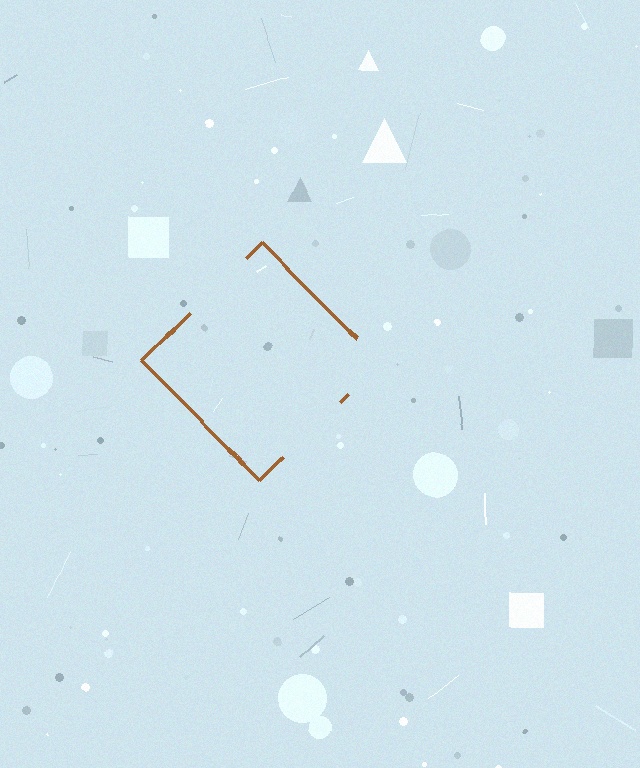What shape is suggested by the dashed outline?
The dashed outline suggests a diamond.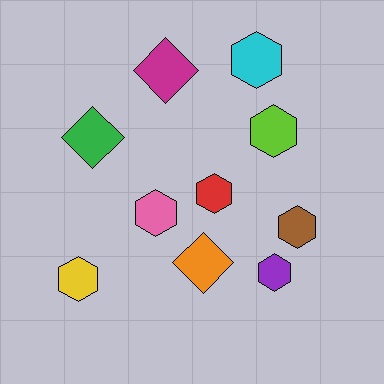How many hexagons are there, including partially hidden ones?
There are 7 hexagons.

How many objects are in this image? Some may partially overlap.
There are 10 objects.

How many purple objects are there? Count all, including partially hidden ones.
There is 1 purple object.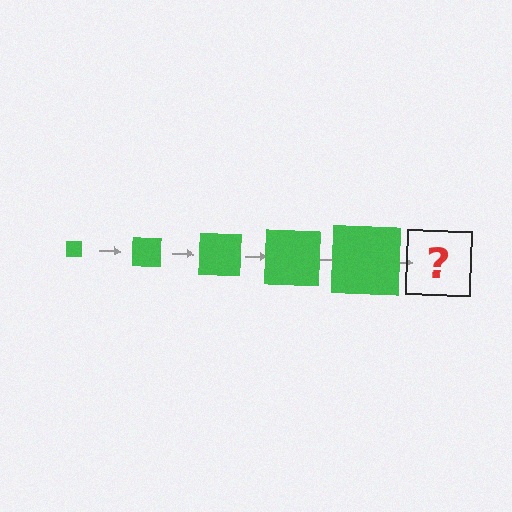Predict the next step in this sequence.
The next step is a green square, larger than the previous one.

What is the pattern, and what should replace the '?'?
The pattern is that the square gets progressively larger each step. The '?' should be a green square, larger than the previous one.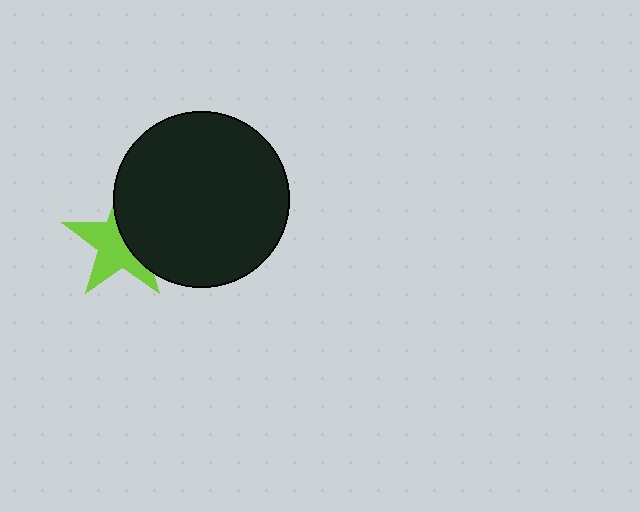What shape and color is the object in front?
The object in front is a black circle.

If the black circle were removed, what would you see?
You would see the complete lime star.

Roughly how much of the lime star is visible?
About half of it is visible (roughly 56%).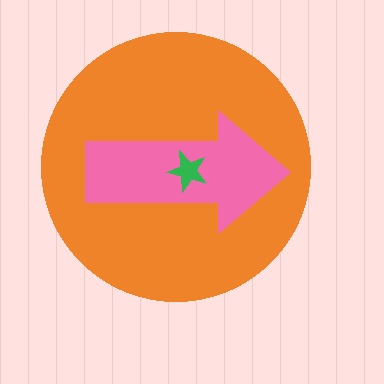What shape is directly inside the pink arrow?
The green star.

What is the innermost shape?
The green star.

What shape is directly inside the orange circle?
The pink arrow.